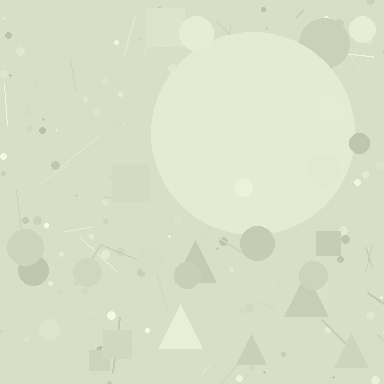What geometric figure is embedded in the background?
A circle is embedded in the background.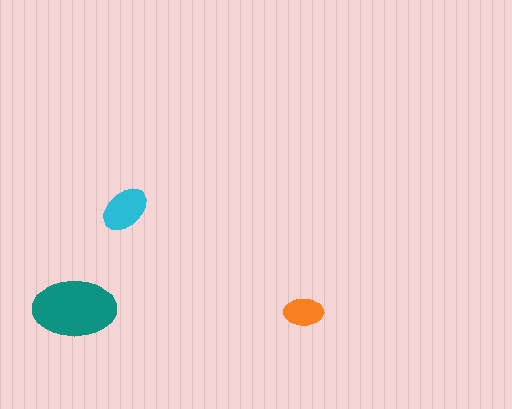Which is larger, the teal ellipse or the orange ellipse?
The teal one.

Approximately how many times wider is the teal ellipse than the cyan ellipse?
About 1.5 times wider.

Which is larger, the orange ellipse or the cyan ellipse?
The cyan one.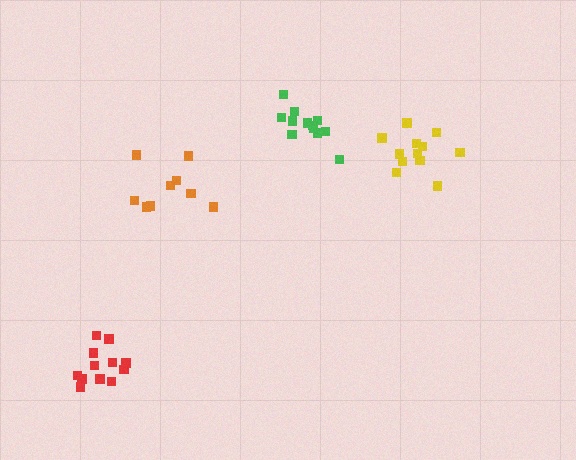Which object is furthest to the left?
The red cluster is leftmost.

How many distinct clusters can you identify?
There are 4 distinct clusters.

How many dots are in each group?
Group 1: 12 dots, Group 2: 9 dots, Group 3: 12 dots, Group 4: 12 dots (45 total).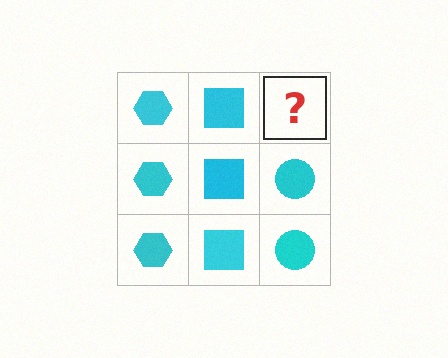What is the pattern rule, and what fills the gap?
The rule is that each column has a consistent shape. The gap should be filled with a cyan circle.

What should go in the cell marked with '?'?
The missing cell should contain a cyan circle.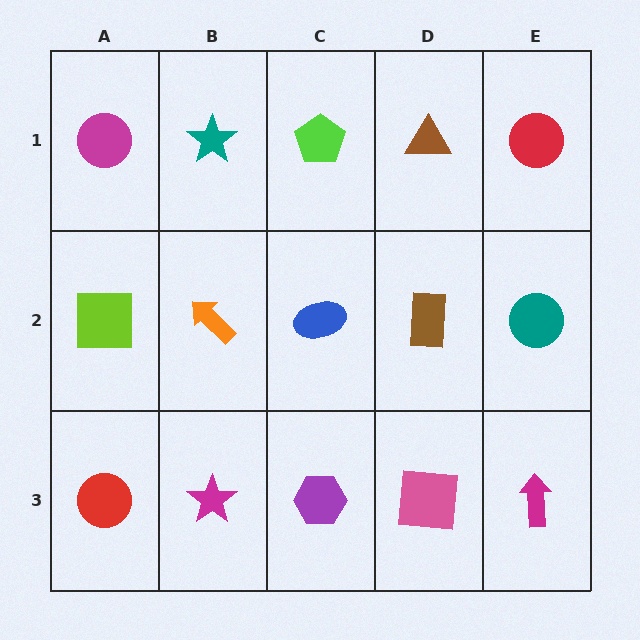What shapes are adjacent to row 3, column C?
A blue ellipse (row 2, column C), a magenta star (row 3, column B), a pink square (row 3, column D).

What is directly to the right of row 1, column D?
A red circle.